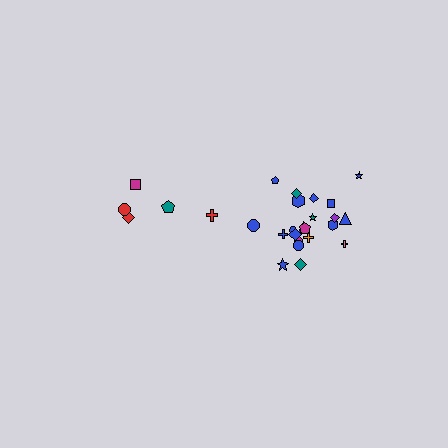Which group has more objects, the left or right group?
The right group.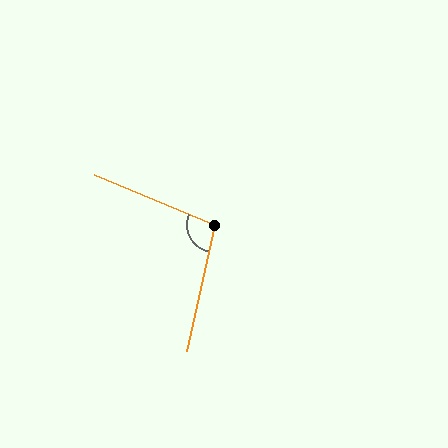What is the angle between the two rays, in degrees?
Approximately 100 degrees.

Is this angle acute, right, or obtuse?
It is obtuse.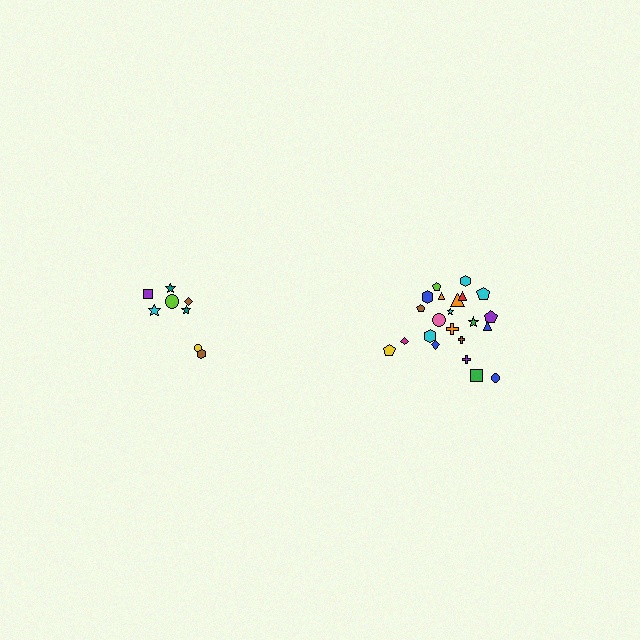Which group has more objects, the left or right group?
The right group.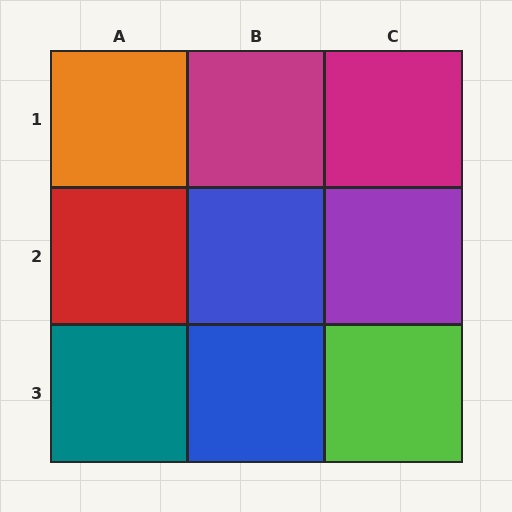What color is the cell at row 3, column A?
Teal.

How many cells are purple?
1 cell is purple.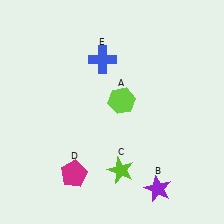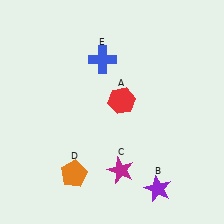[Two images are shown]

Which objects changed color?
A changed from lime to red. C changed from lime to magenta. D changed from magenta to orange.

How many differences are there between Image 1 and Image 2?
There are 3 differences between the two images.